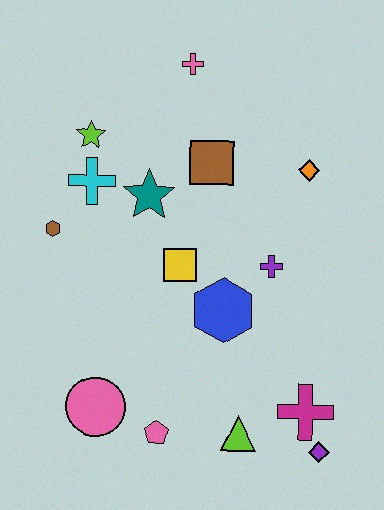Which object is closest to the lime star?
The cyan cross is closest to the lime star.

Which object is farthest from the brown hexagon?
The purple diamond is farthest from the brown hexagon.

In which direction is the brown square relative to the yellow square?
The brown square is above the yellow square.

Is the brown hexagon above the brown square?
No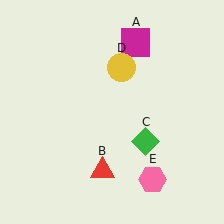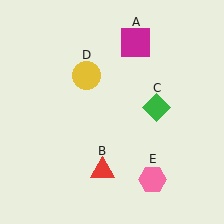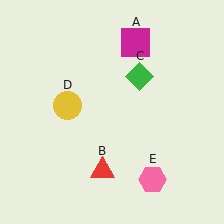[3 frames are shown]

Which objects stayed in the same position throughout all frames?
Magenta square (object A) and red triangle (object B) and pink hexagon (object E) remained stationary.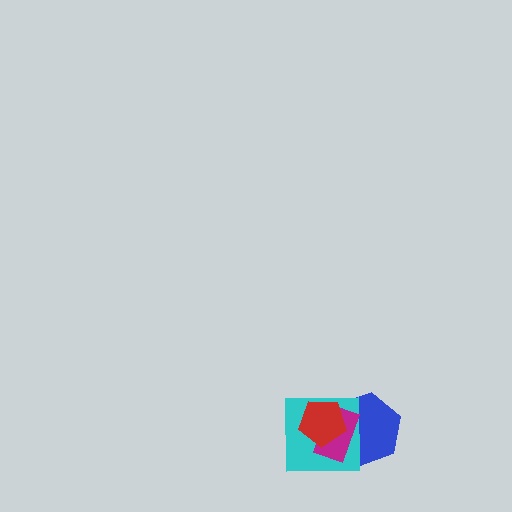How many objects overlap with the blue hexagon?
3 objects overlap with the blue hexagon.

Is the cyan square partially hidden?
Yes, it is partially covered by another shape.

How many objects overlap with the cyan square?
3 objects overlap with the cyan square.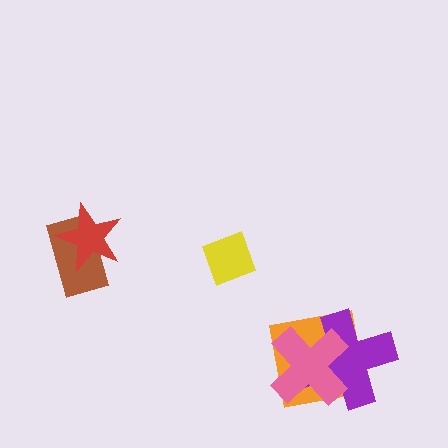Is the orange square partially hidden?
Yes, it is partially covered by another shape.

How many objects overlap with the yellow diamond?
0 objects overlap with the yellow diamond.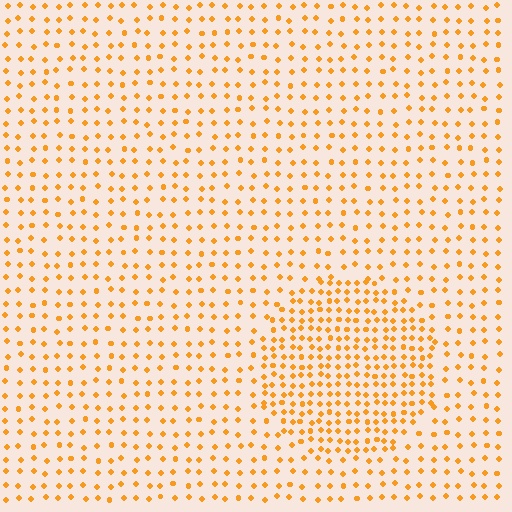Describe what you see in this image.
The image contains small orange elements arranged at two different densities. A circle-shaped region is visible where the elements are more densely packed than the surrounding area.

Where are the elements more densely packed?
The elements are more densely packed inside the circle boundary.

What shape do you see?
I see a circle.